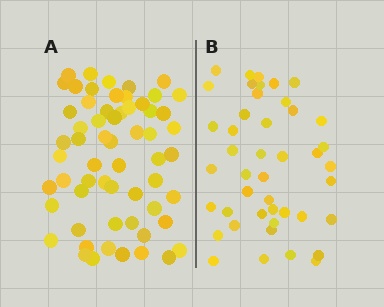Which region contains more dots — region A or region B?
Region A (the left region) has more dots.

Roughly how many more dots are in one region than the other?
Region A has approximately 15 more dots than region B.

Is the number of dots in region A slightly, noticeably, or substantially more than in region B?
Region A has noticeably more, but not dramatically so. The ratio is roughly 1.4 to 1.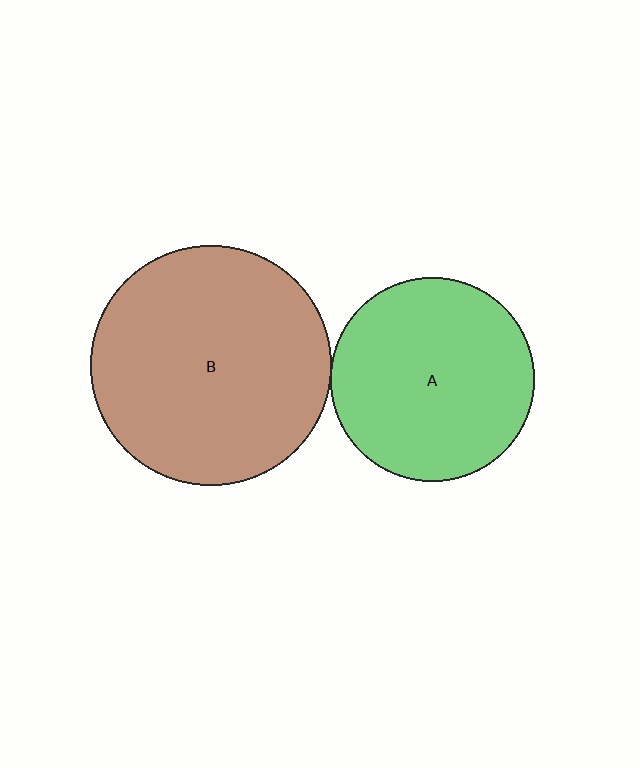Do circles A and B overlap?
Yes.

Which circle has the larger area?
Circle B (brown).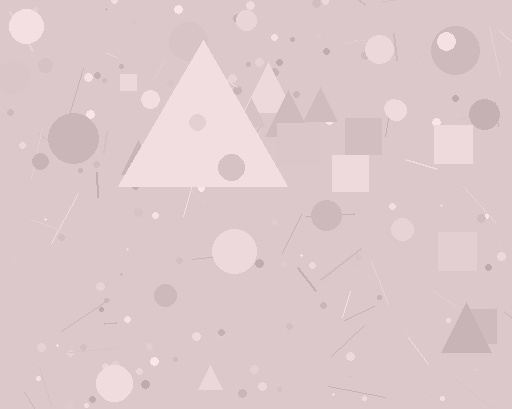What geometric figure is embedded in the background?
A triangle is embedded in the background.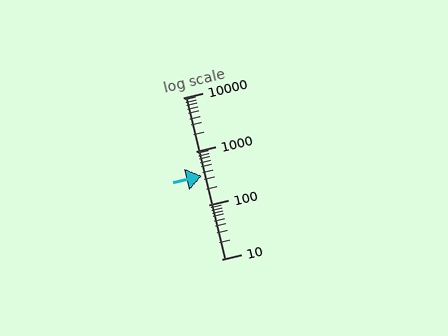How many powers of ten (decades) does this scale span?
The scale spans 3 decades, from 10 to 10000.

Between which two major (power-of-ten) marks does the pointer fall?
The pointer is between 100 and 1000.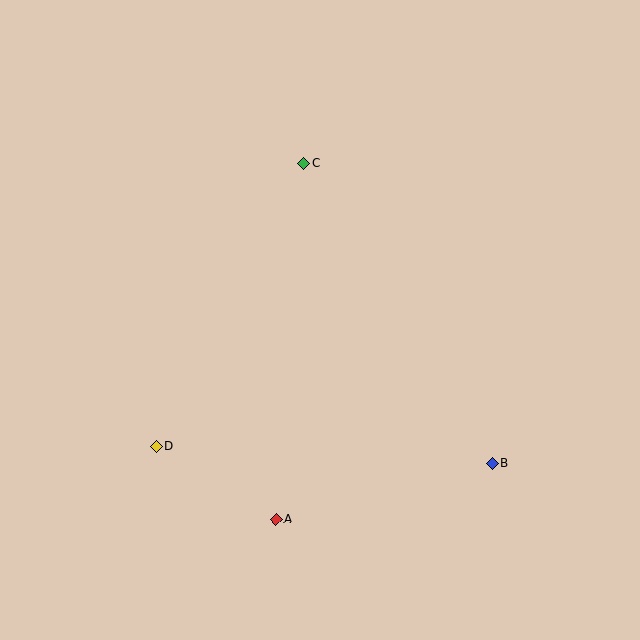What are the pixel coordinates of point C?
Point C is at (304, 163).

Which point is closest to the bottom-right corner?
Point B is closest to the bottom-right corner.